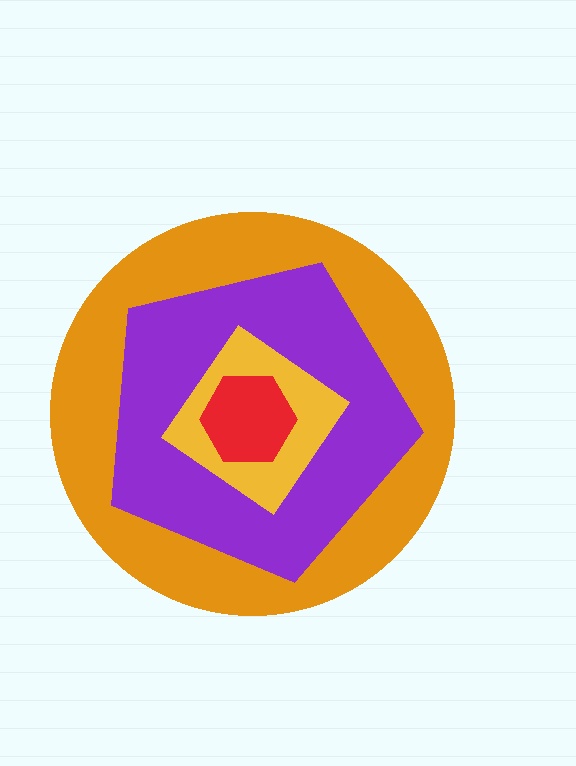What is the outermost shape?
The orange circle.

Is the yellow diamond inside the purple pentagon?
Yes.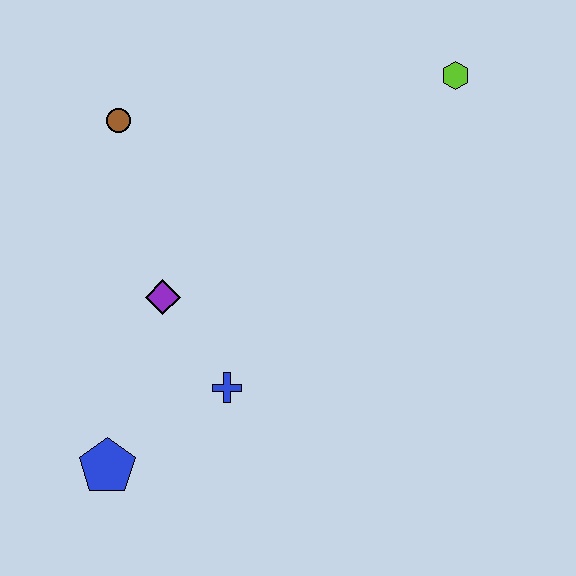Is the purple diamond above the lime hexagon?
No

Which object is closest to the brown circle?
The purple diamond is closest to the brown circle.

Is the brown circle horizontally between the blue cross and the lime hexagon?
No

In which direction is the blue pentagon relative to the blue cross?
The blue pentagon is to the left of the blue cross.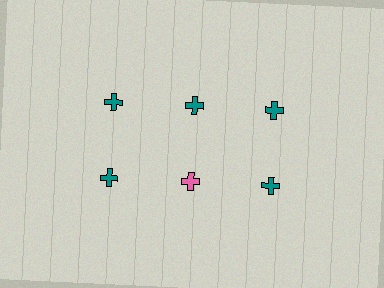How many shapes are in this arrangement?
There are 6 shapes arranged in a grid pattern.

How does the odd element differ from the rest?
It has a different color: pink instead of teal.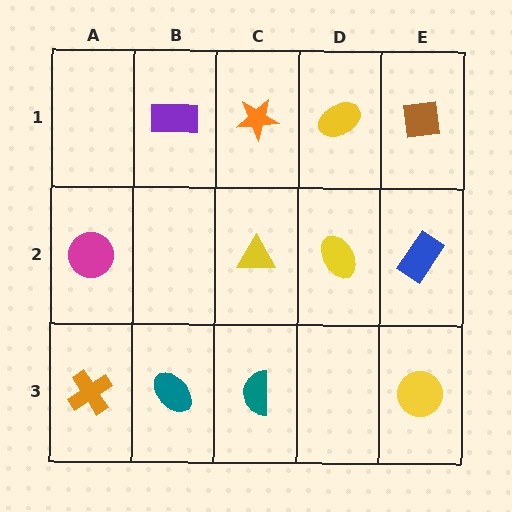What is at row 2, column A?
A magenta circle.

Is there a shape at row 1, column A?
No, that cell is empty.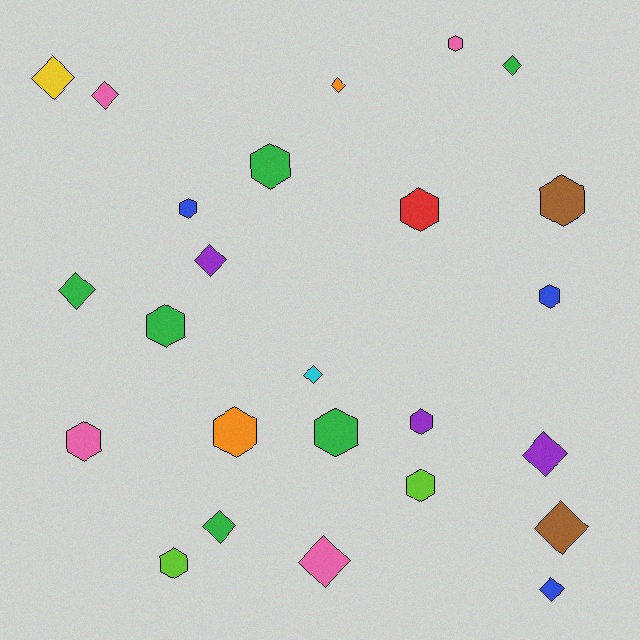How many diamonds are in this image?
There are 12 diamonds.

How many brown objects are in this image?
There are 2 brown objects.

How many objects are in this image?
There are 25 objects.